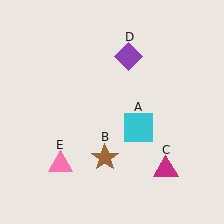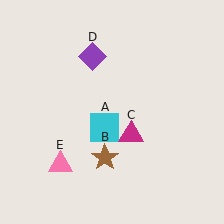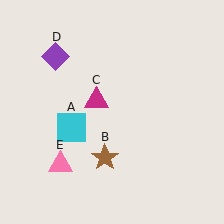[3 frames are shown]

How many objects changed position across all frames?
3 objects changed position: cyan square (object A), magenta triangle (object C), purple diamond (object D).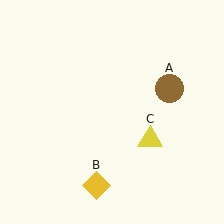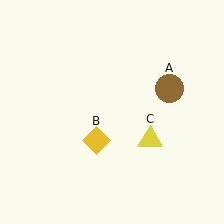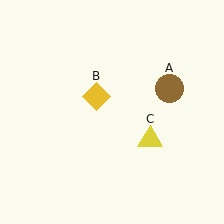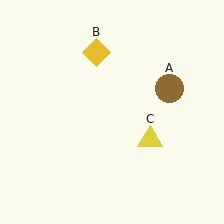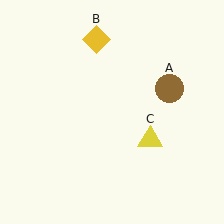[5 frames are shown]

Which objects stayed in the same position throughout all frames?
Brown circle (object A) and yellow triangle (object C) remained stationary.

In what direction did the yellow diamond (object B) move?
The yellow diamond (object B) moved up.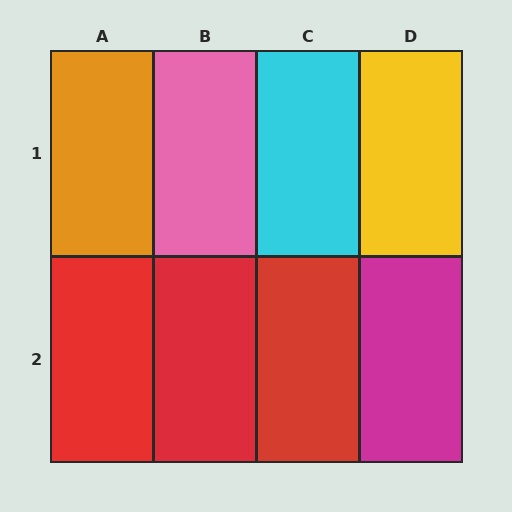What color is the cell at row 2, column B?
Red.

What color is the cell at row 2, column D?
Magenta.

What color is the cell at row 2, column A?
Red.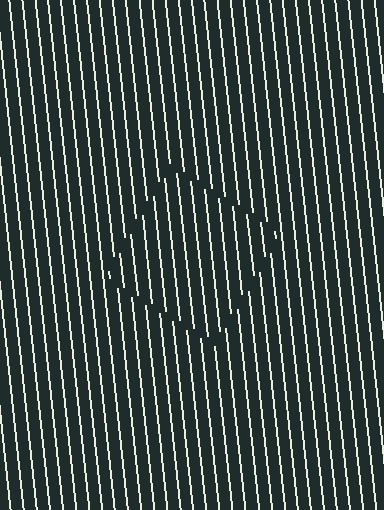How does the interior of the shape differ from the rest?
The interior of the shape contains the same grating, shifted by half a period — the contour is defined by the phase discontinuity where line-ends from the inner and outer gratings abut.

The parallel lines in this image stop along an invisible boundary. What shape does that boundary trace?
An illusory square. The interior of the shape contains the same grating, shifted by half a period — the contour is defined by the phase discontinuity where line-ends from the inner and outer gratings abut.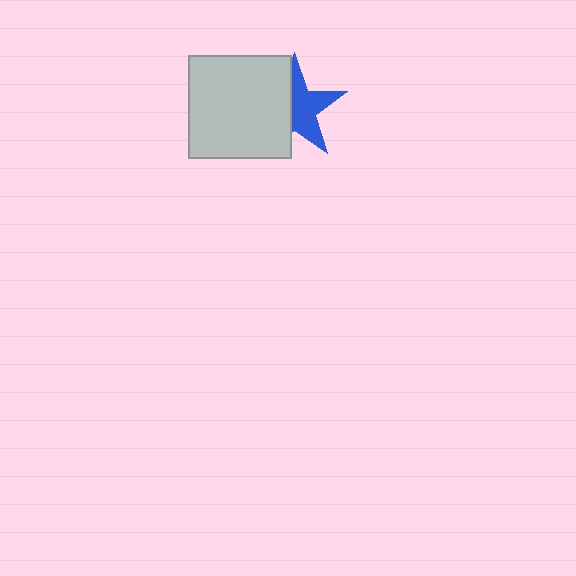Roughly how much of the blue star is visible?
About half of it is visible (roughly 56%).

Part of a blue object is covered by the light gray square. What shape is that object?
It is a star.